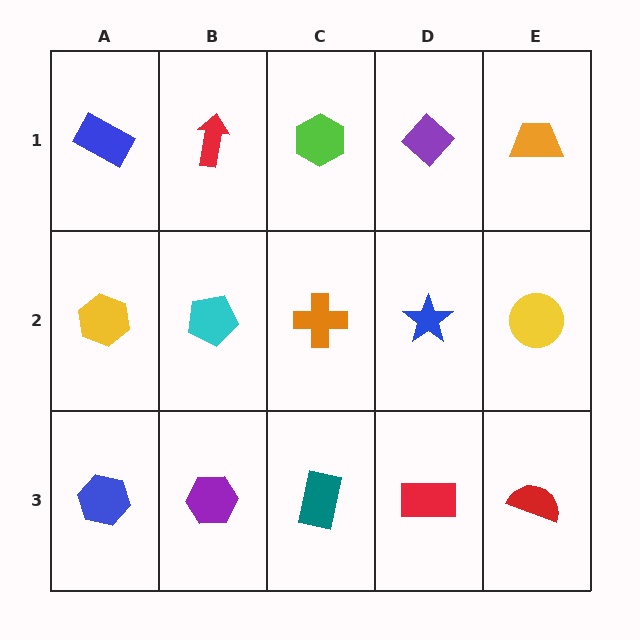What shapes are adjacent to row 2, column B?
A red arrow (row 1, column B), a purple hexagon (row 3, column B), a yellow hexagon (row 2, column A), an orange cross (row 2, column C).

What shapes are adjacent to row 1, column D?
A blue star (row 2, column D), a lime hexagon (row 1, column C), an orange trapezoid (row 1, column E).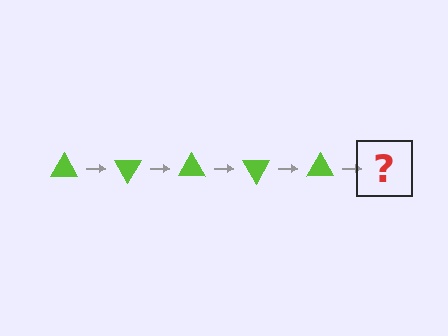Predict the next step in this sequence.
The next step is a lime triangle rotated 300 degrees.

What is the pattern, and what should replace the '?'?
The pattern is that the triangle rotates 60 degrees each step. The '?' should be a lime triangle rotated 300 degrees.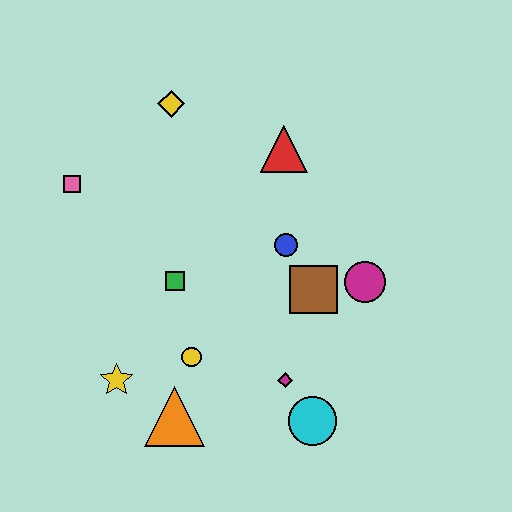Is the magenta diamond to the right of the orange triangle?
Yes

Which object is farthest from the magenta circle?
The pink square is farthest from the magenta circle.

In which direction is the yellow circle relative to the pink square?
The yellow circle is below the pink square.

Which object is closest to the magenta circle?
The brown square is closest to the magenta circle.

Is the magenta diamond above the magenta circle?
No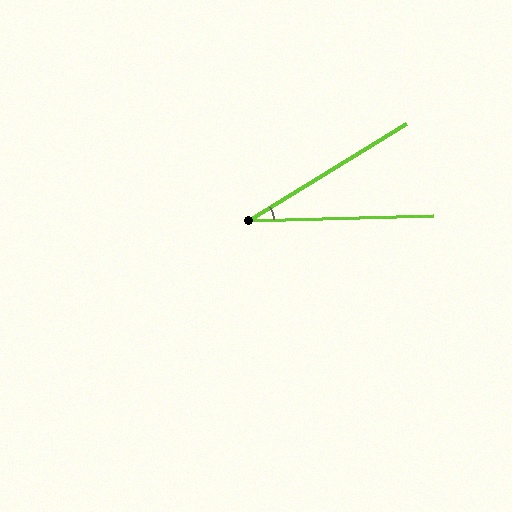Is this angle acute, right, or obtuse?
It is acute.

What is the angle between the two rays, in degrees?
Approximately 30 degrees.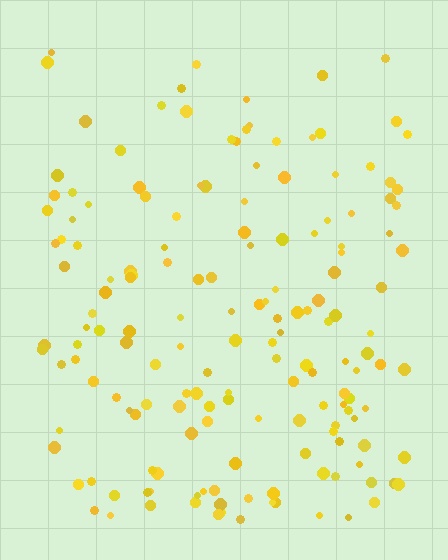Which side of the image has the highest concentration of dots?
The bottom.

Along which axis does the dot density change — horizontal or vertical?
Vertical.